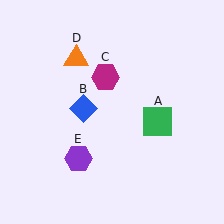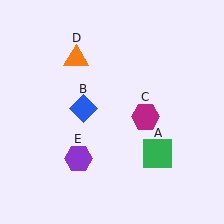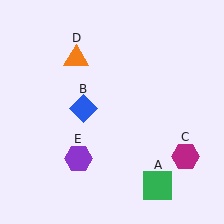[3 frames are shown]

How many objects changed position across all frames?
2 objects changed position: green square (object A), magenta hexagon (object C).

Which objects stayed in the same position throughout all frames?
Blue diamond (object B) and orange triangle (object D) and purple hexagon (object E) remained stationary.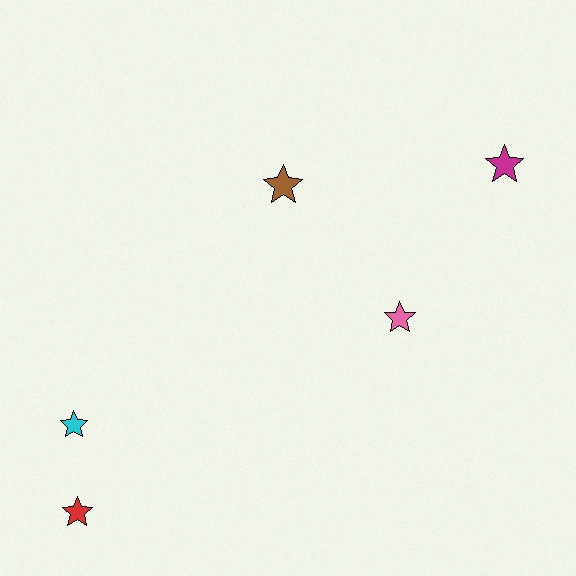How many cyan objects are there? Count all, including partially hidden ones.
There is 1 cyan object.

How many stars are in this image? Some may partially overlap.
There are 5 stars.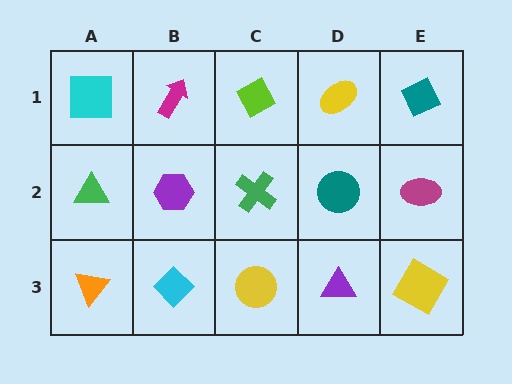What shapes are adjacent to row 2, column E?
A teal diamond (row 1, column E), a yellow diamond (row 3, column E), a teal circle (row 2, column D).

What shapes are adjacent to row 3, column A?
A green triangle (row 2, column A), a cyan diamond (row 3, column B).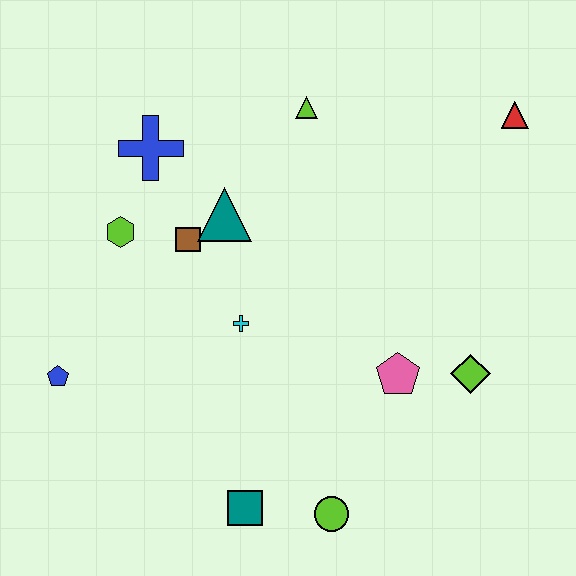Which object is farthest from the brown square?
The red triangle is farthest from the brown square.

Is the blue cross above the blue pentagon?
Yes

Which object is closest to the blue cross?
The lime hexagon is closest to the blue cross.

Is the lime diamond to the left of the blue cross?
No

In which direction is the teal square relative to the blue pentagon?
The teal square is to the right of the blue pentagon.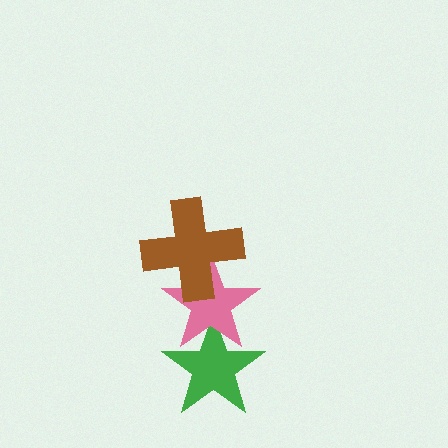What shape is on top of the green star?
The pink star is on top of the green star.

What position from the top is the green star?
The green star is 3rd from the top.